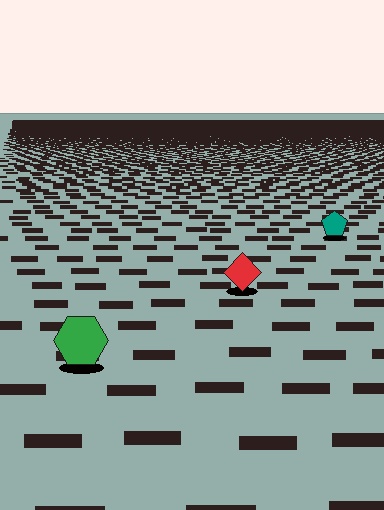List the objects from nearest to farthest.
From nearest to farthest: the green hexagon, the red diamond, the teal pentagon.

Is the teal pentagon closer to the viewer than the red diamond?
No. The red diamond is closer — you can tell from the texture gradient: the ground texture is coarser near it.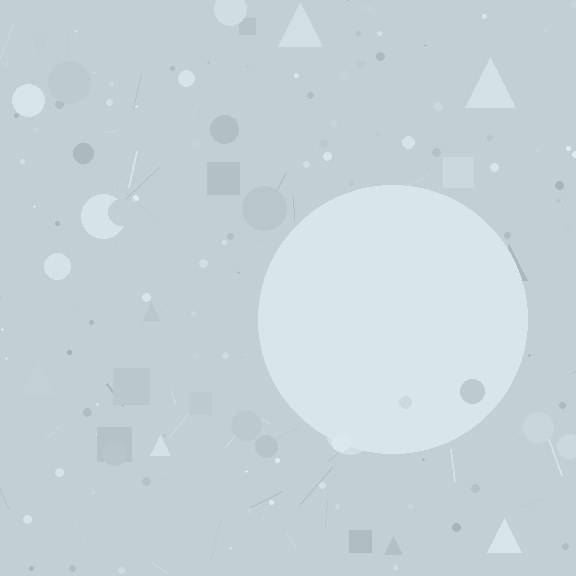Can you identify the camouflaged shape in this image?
The camouflaged shape is a circle.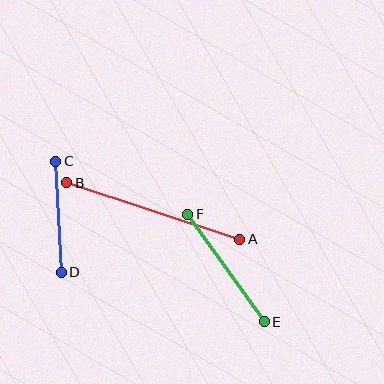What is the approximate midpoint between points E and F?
The midpoint is at approximately (226, 268) pixels.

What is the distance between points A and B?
The distance is approximately 181 pixels.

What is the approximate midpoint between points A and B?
The midpoint is at approximately (153, 211) pixels.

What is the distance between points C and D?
The distance is approximately 111 pixels.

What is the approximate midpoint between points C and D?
The midpoint is at approximately (58, 217) pixels.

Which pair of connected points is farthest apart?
Points A and B are farthest apart.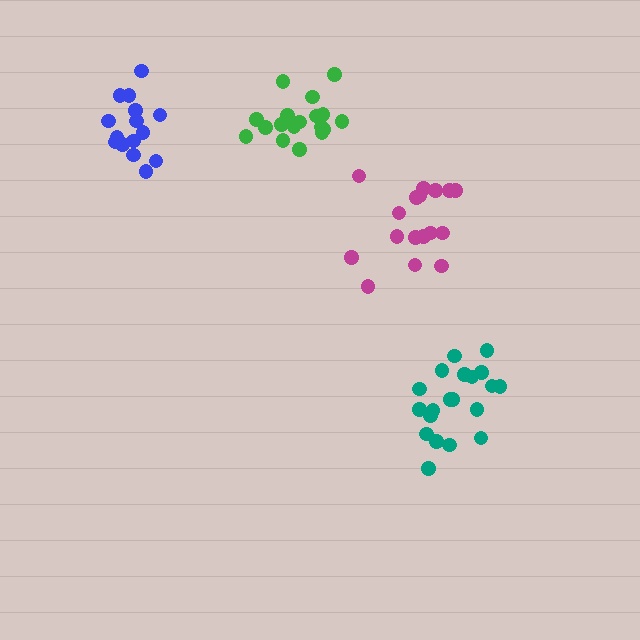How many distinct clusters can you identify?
There are 4 distinct clusters.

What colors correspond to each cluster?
The clusters are colored: blue, green, teal, magenta.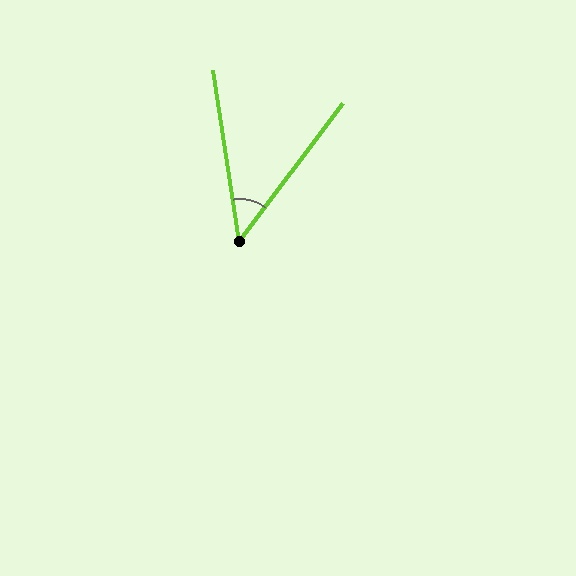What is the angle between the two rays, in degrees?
Approximately 46 degrees.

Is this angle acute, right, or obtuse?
It is acute.